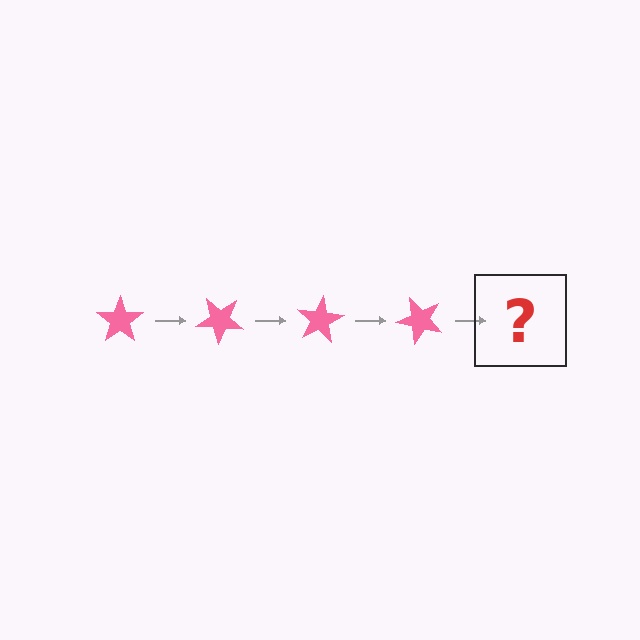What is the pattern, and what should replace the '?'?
The pattern is that the star rotates 40 degrees each step. The '?' should be a pink star rotated 160 degrees.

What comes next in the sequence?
The next element should be a pink star rotated 160 degrees.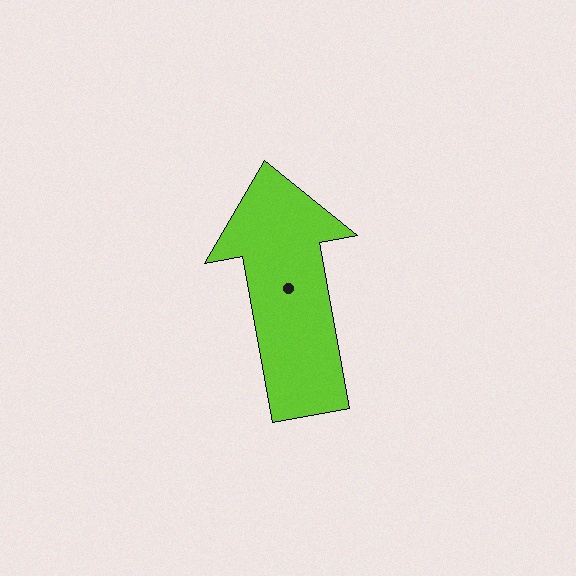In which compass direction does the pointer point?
North.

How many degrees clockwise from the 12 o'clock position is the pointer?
Approximately 350 degrees.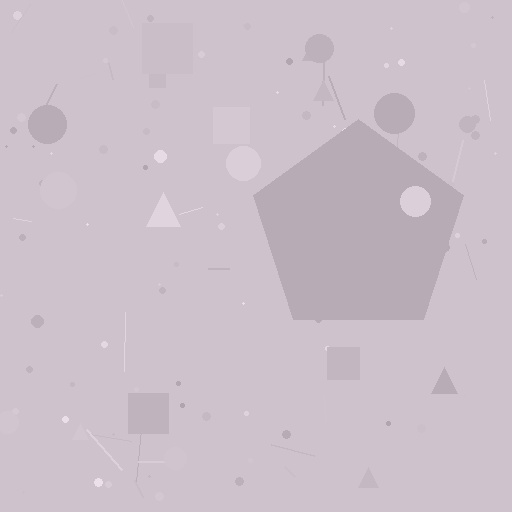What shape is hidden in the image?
A pentagon is hidden in the image.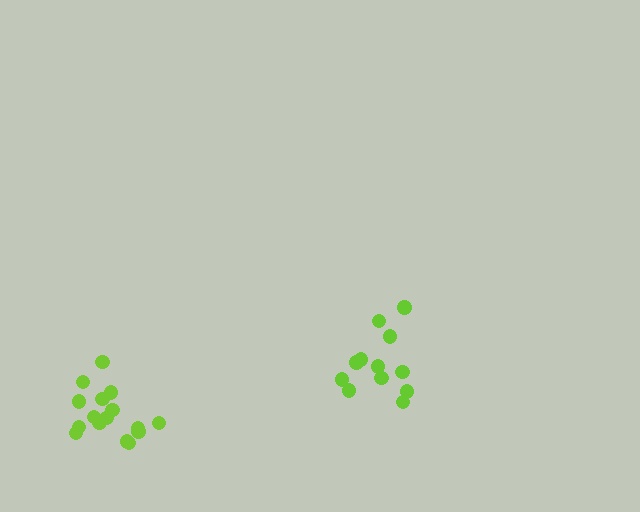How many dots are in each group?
Group 1: 12 dots, Group 2: 16 dots (28 total).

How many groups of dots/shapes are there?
There are 2 groups.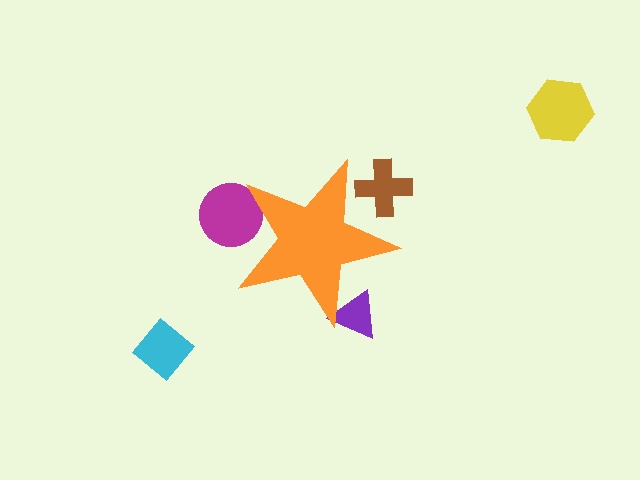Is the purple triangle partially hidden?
Yes, the purple triangle is partially hidden behind the orange star.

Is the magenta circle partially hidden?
Yes, the magenta circle is partially hidden behind the orange star.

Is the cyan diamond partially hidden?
No, the cyan diamond is fully visible.